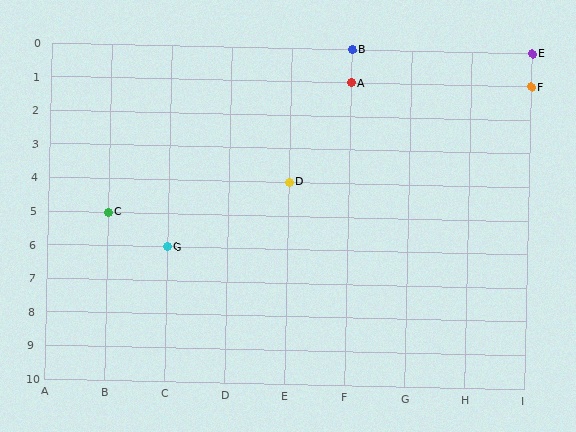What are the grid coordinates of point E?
Point E is at grid coordinates (I, 0).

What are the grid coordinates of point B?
Point B is at grid coordinates (F, 0).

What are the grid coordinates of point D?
Point D is at grid coordinates (E, 4).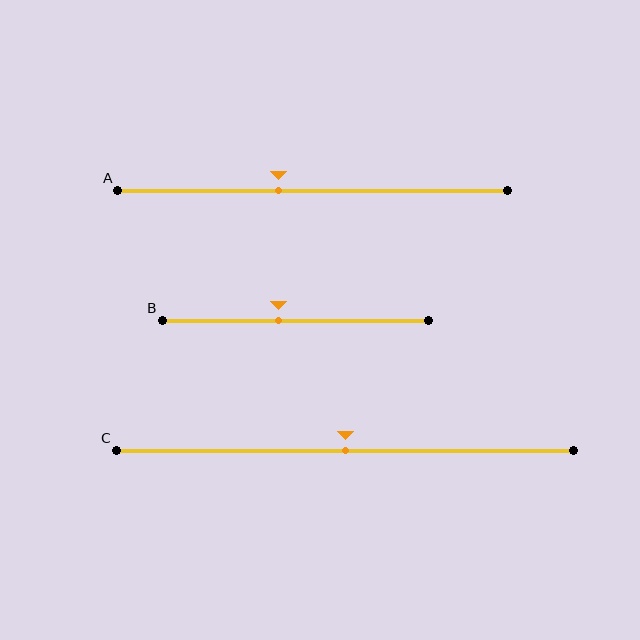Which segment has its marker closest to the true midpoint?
Segment C has its marker closest to the true midpoint.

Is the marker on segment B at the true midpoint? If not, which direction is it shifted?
No, the marker on segment B is shifted to the left by about 6% of the segment length.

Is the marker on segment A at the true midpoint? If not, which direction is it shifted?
No, the marker on segment A is shifted to the left by about 9% of the segment length.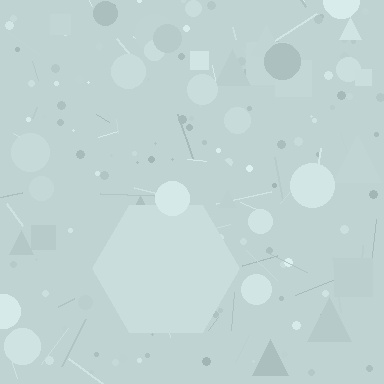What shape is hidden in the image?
A hexagon is hidden in the image.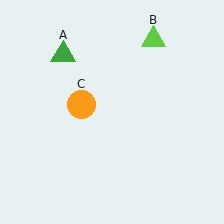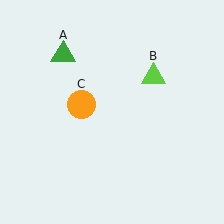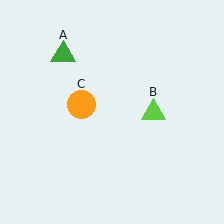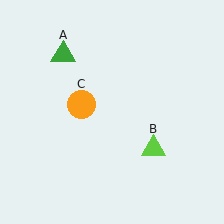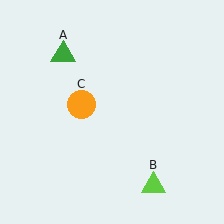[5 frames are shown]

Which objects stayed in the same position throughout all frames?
Green triangle (object A) and orange circle (object C) remained stationary.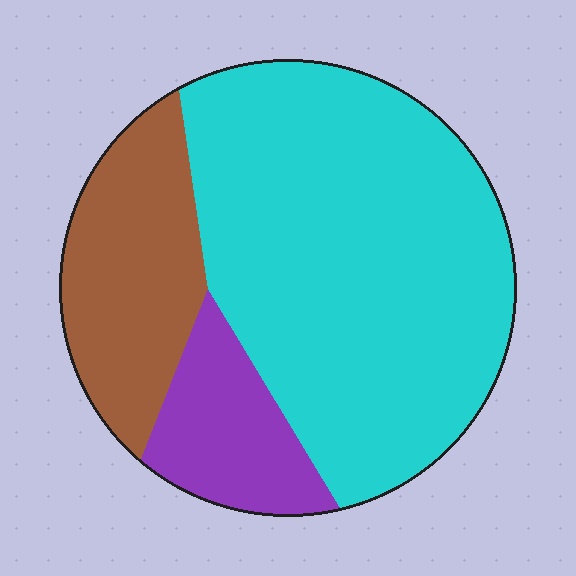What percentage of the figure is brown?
Brown takes up less than a quarter of the figure.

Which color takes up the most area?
Cyan, at roughly 65%.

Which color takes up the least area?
Purple, at roughly 15%.